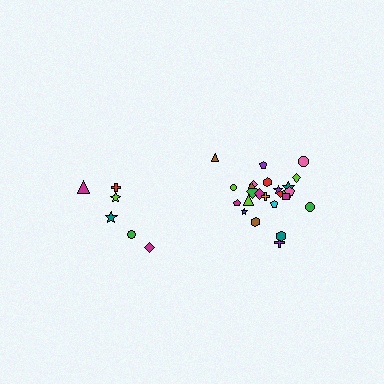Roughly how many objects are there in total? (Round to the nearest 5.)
Roughly 30 objects in total.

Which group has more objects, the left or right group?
The right group.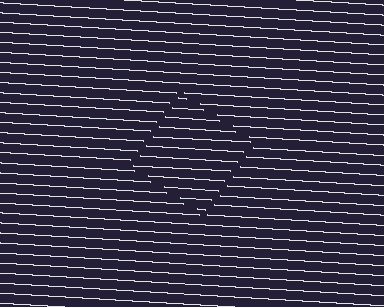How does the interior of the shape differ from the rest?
The interior of the shape contains the same grating, shifted by half a period — the contour is defined by the phase discontinuity where line-ends from the inner and outer gratings abut.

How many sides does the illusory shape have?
4 sides — the line-ends trace a square.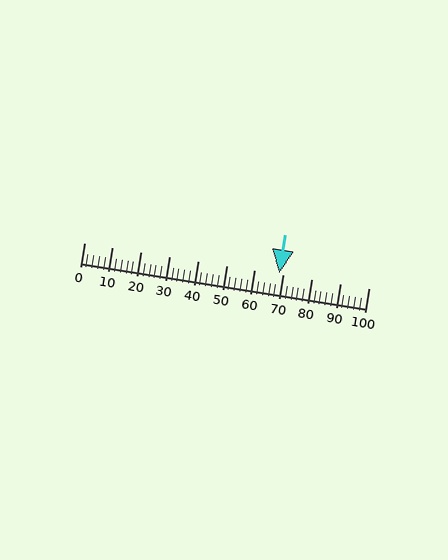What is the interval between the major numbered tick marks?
The major tick marks are spaced 10 units apart.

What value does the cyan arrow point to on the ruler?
The cyan arrow points to approximately 69.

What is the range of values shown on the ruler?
The ruler shows values from 0 to 100.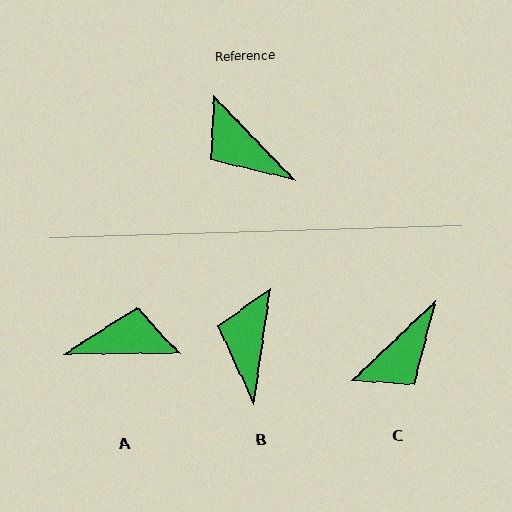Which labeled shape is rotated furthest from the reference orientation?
A, about 134 degrees away.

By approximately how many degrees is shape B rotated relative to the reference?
Approximately 52 degrees clockwise.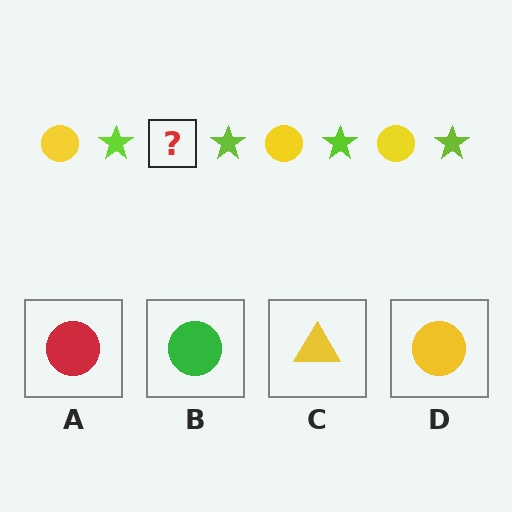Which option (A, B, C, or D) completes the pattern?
D.